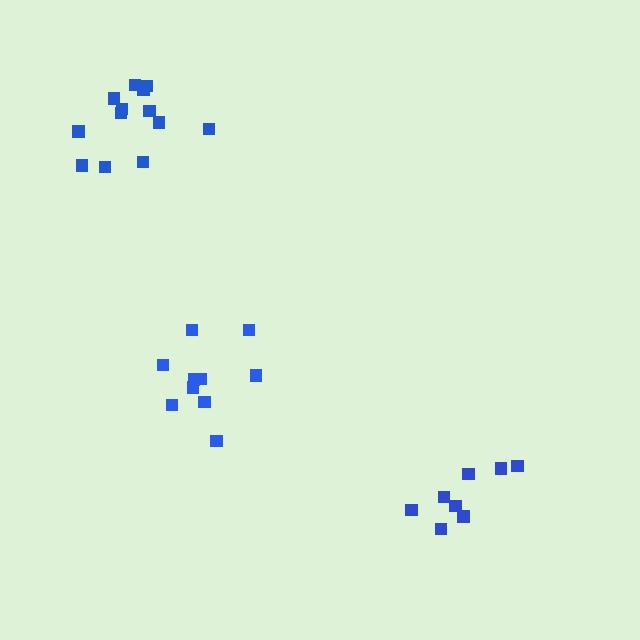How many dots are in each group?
Group 1: 8 dots, Group 2: 13 dots, Group 3: 10 dots (31 total).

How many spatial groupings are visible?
There are 3 spatial groupings.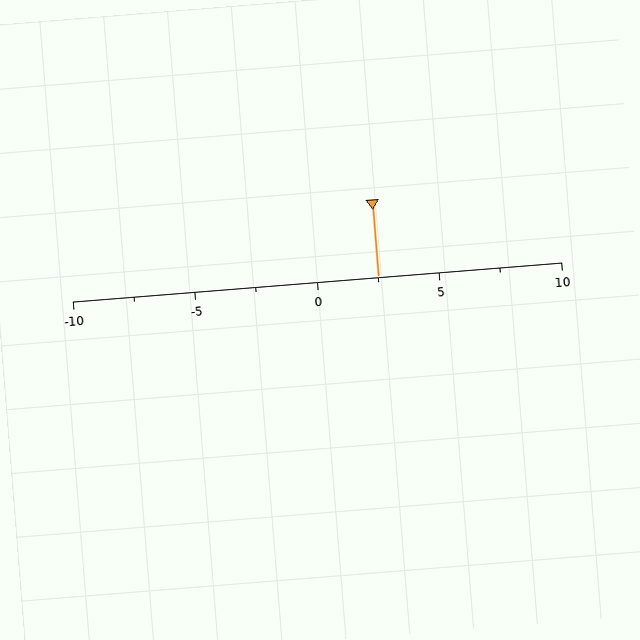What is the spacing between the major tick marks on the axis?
The major ticks are spaced 5 apart.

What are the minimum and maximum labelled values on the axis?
The axis runs from -10 to 10.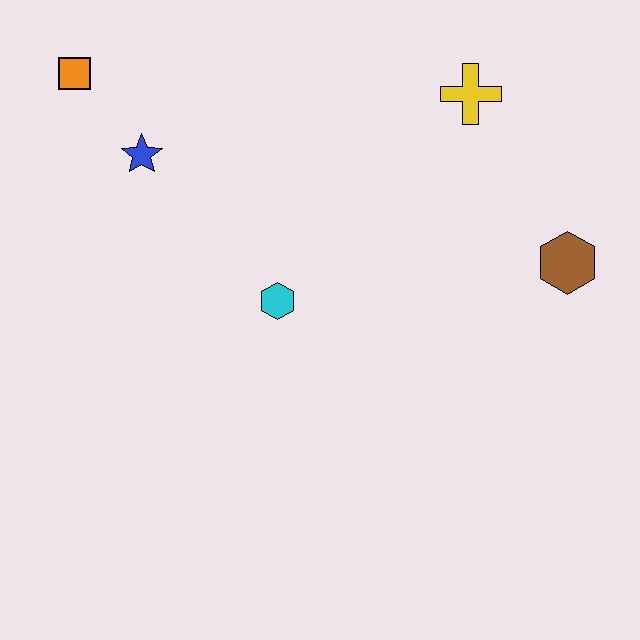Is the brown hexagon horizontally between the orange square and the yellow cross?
No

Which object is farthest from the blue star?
The brown hexagon is farthest from the blue star.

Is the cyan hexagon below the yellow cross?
Yes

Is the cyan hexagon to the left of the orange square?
No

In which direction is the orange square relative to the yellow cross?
The orange square is to the left of the yellow cross.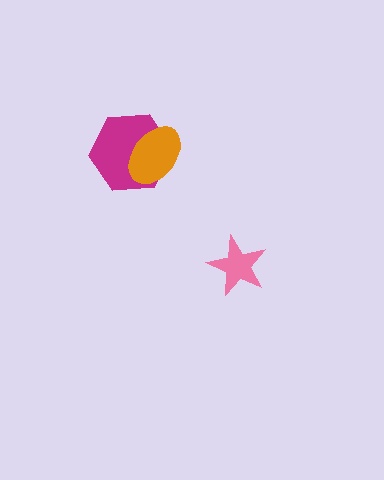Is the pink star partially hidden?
No, no other shape covers it.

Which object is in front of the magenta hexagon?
The orange ellipse is in front of the magenta hexagon.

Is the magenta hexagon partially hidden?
Yes, it is partially covered by another shape.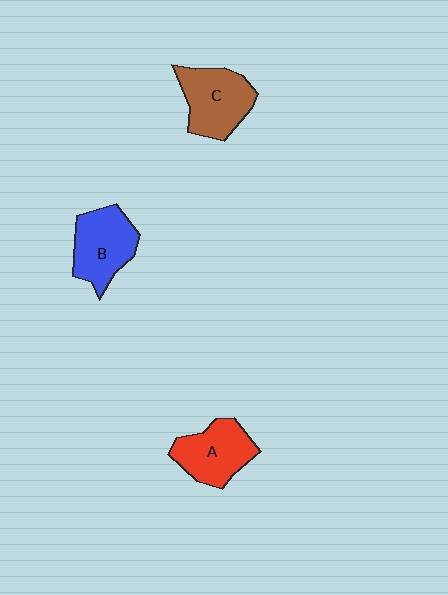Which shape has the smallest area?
Shape A (red).